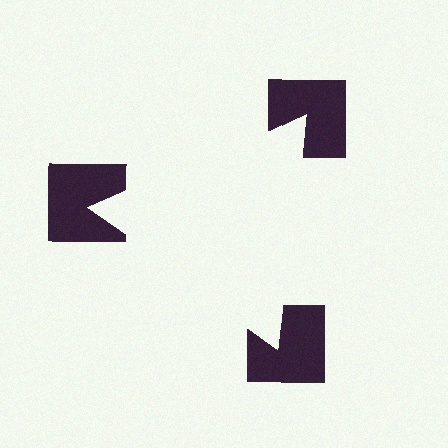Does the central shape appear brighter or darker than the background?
It typically appears slightly brighter than the background, even though no actual brightness change is drawn.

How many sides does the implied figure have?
3 sides.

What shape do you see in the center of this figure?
An illusory triangle — its edges are inferred from the aligned wedge cuts in the notched squares, not physically drawn.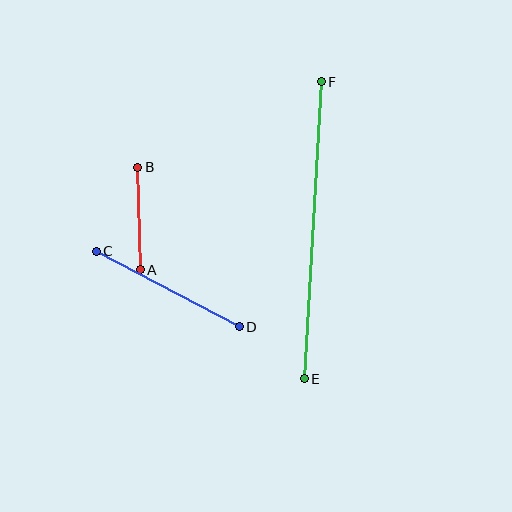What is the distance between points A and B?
The distance is approximately 102 pixels.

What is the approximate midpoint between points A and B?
The midpoint is at approximately (139, 219) pixels.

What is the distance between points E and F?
The distance is approximately 298 pixels.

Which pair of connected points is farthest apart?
Points E and F are farthest apart.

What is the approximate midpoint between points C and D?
The midpoint is at approximately (168, 289) pixels.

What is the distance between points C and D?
The distance is approximately 162 pixels.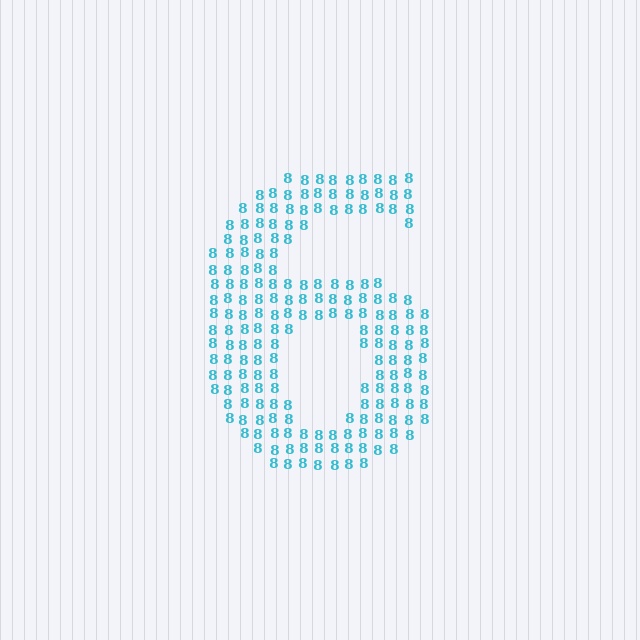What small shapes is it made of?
It is made of small digit 8's.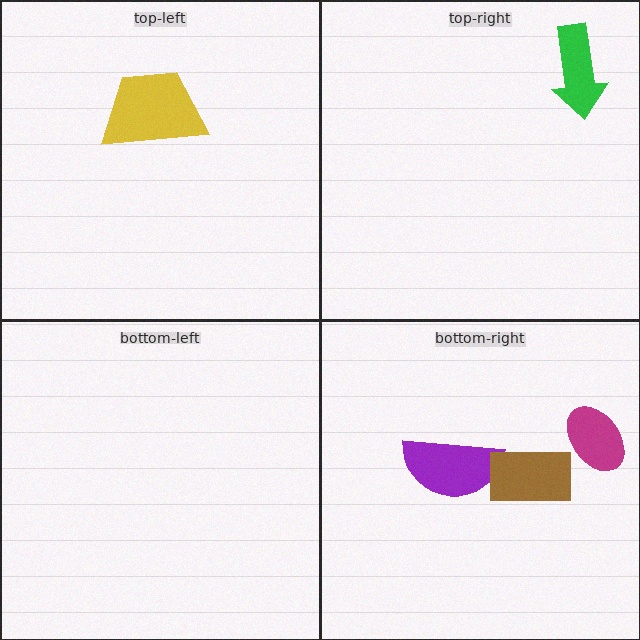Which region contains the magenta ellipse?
The bottom-right region.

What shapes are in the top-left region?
The yellow trapezoid.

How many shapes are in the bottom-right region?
3.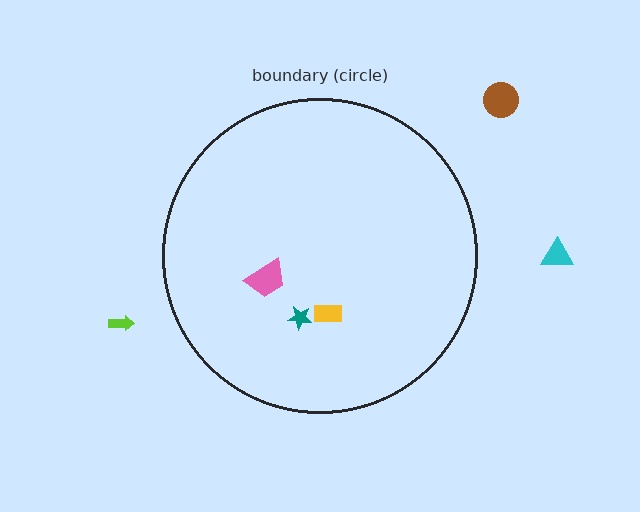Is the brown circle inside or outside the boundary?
Outside.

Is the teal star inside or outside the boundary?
Inside.